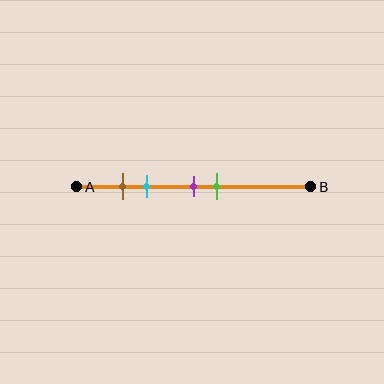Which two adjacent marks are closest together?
The brown and cyan marks are the closest adjacent pair.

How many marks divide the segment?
There are 4 marks dividing the segment.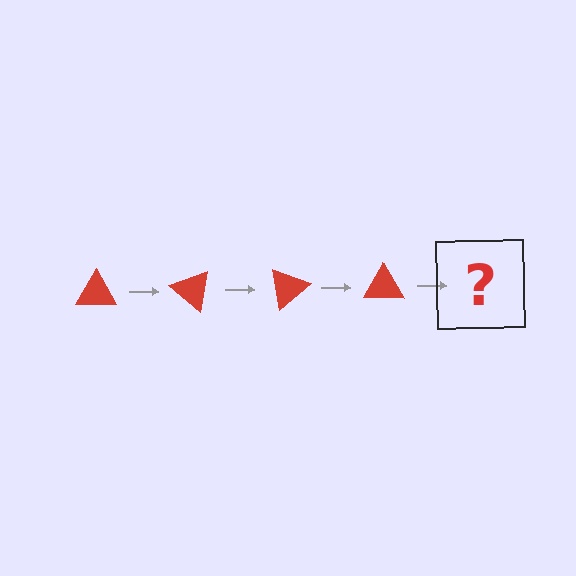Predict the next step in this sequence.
The next step is a red triangle rotated 160 degrees.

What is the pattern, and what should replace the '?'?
The pattern is that the triangle rotates 40 degrees each step. The '?' should be a red triangle rotated 160 degrees.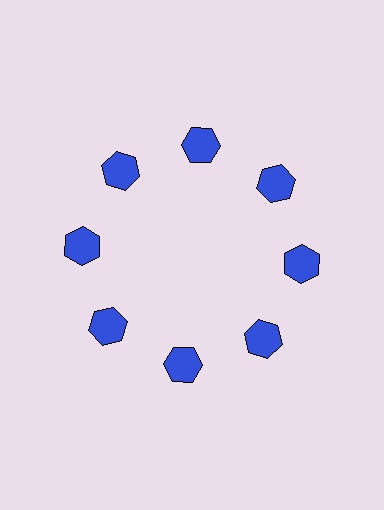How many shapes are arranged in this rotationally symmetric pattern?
There are 8 shapes, arranged in 8 groups of 1.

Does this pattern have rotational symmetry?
Yes, this pattern has 8-fold rotational symmetry. It looks the same after rotating 45 degrees around the center.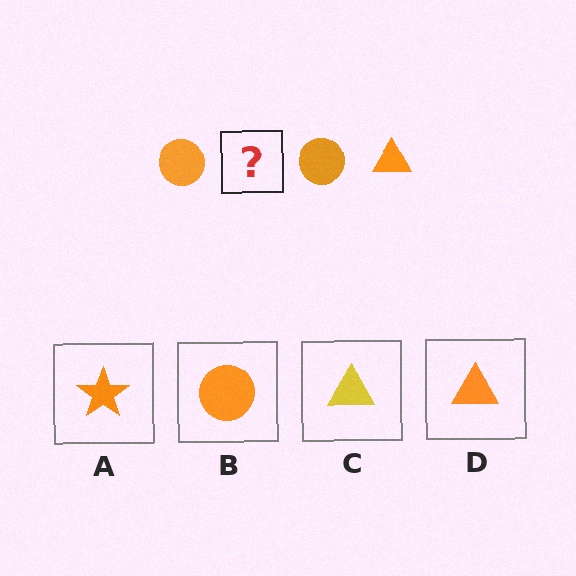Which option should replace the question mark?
Option D.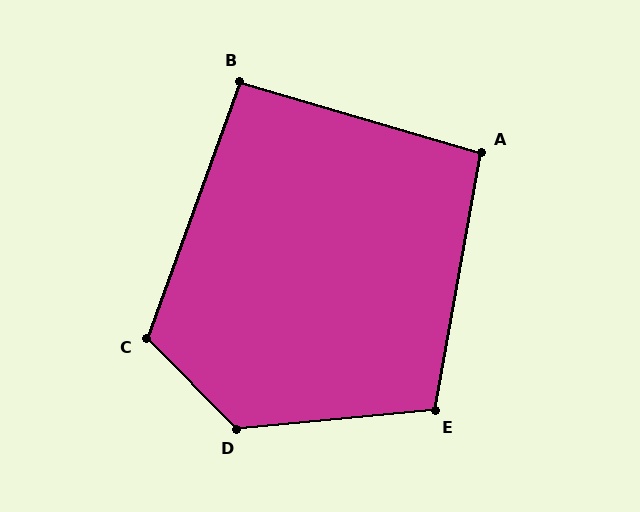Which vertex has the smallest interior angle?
B, at approximately 94 degrees.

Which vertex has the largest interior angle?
D, at approximately 129 degrees.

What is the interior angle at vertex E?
Approximately 106 degrees (obtuse).